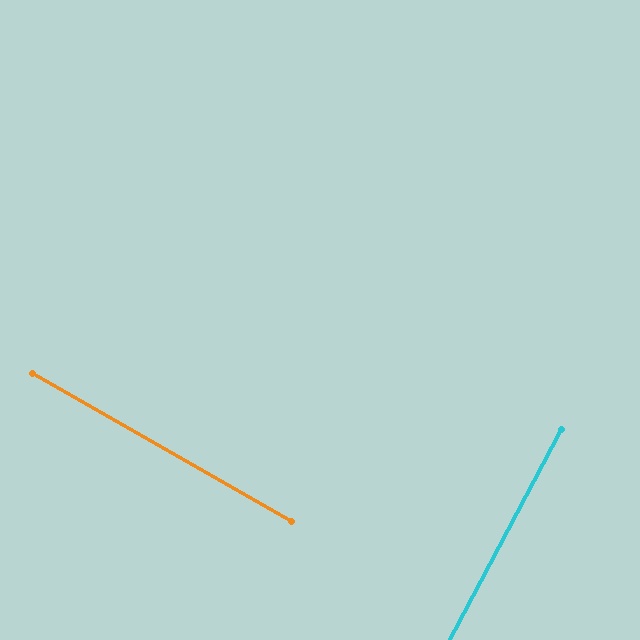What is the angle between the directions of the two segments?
Approximately 88 degrees.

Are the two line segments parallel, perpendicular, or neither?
Perpendicular — they meet at approximately 88°.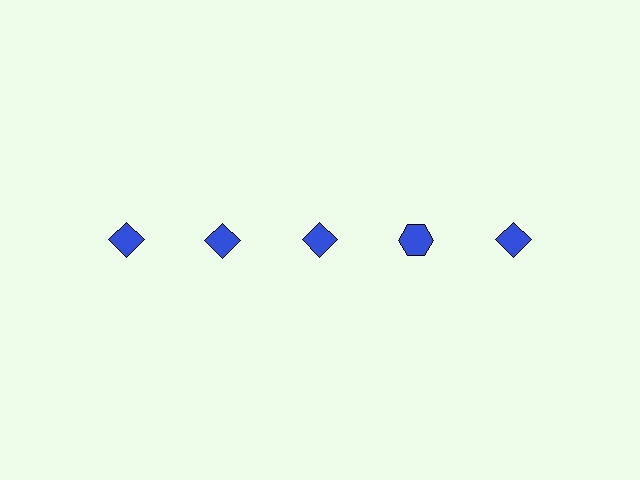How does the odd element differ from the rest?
It has a different shape: hexagon instead of diamond.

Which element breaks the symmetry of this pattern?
The blue hexagon in the top row, second from right column breaks the symmetry. All other shapes are blue diamonds.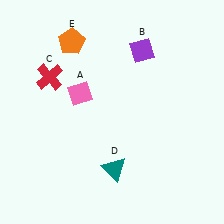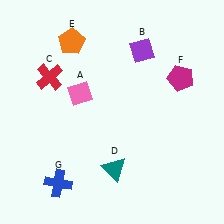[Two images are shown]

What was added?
A magenta pentagon (F), a blue cross (G) were added in Image 2.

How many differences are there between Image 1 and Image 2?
There are 2 differences between the two images.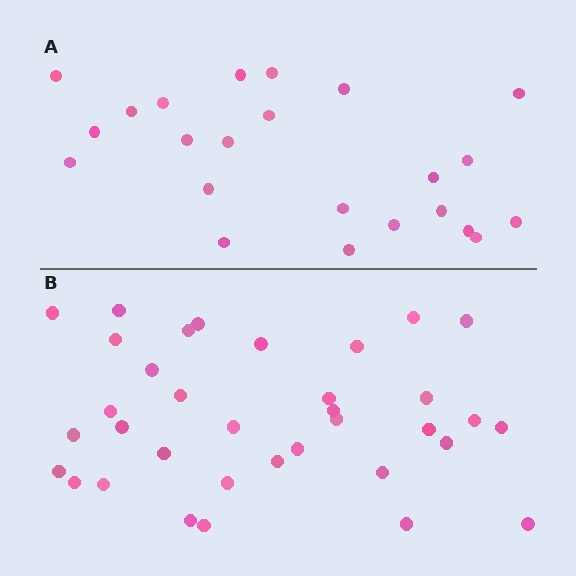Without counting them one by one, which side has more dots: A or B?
Region B (the bottom region) has more dots.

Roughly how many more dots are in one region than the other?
Region B has roughly 12 or so more dots than region A.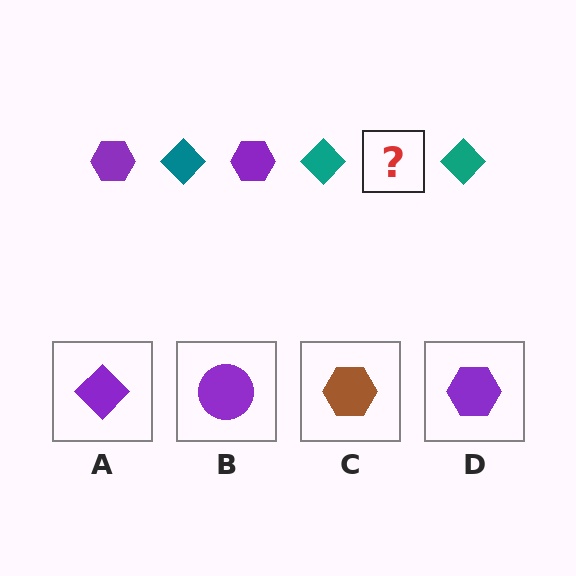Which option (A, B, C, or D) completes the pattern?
D.